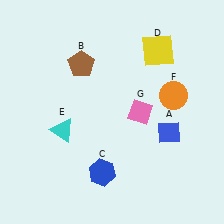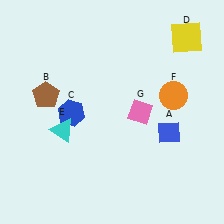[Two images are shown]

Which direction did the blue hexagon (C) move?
The blue hexagon (C) moved up.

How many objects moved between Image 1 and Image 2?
3 objects moved between the two images.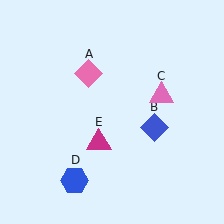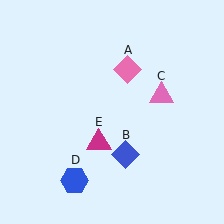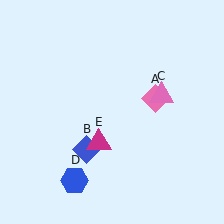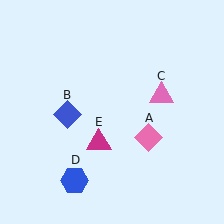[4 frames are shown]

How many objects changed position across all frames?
2 objects changed position: pink diamond (object A), blue diamond (object B).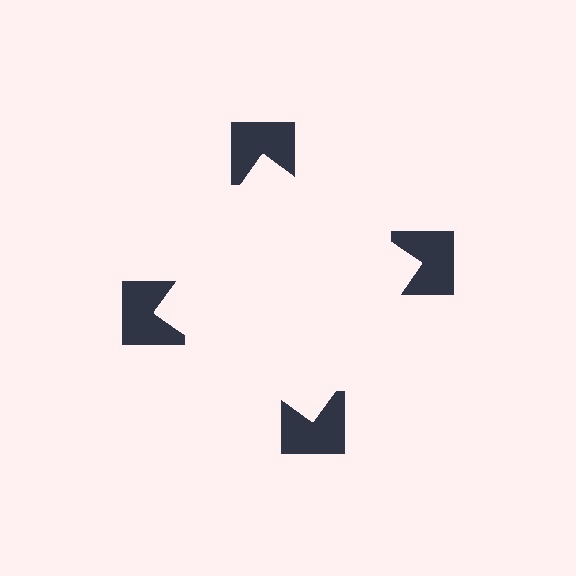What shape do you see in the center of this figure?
An illusory square — its edges are inferred from the aligned wedge cuts in the notched squares, not physically drawn.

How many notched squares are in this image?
There are 4 — one at each vertex of the illusory square.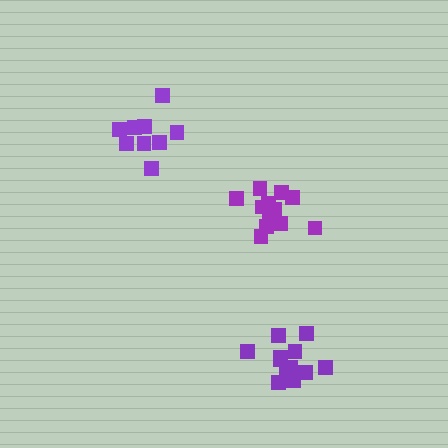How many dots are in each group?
Group 1: 14 dots, Group 2: 12 dots, Group 3: 9 dots (35 total).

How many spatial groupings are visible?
There are 3 spatial groupings.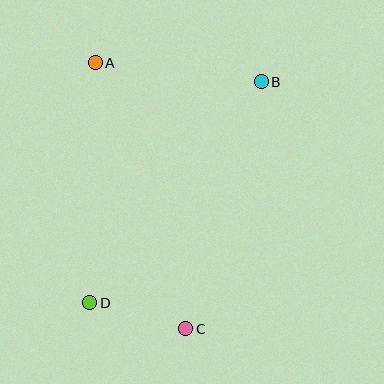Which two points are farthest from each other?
Points A and C are farthest from each other.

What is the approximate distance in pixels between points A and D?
The distance between A and D is approximately 240 pixels.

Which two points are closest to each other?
Points C and D are closest to each other.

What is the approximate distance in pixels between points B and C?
The distance between B and C is approximately 258 pixels.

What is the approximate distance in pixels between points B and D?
The distance between B and D is approximately 280 pixels.